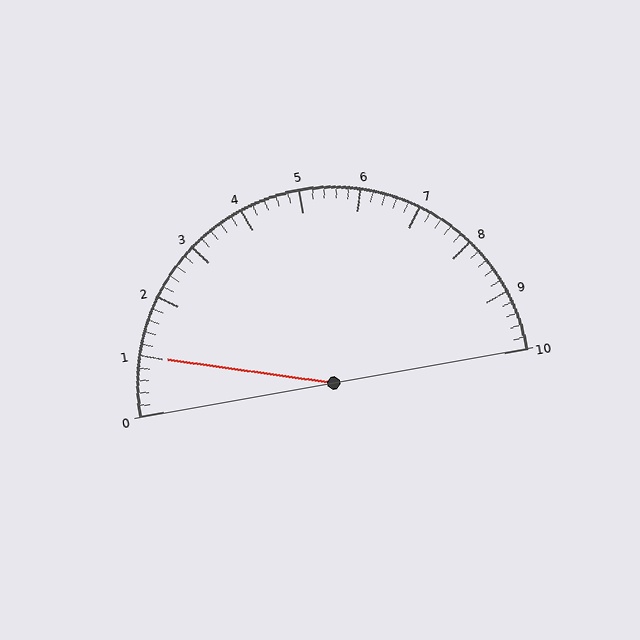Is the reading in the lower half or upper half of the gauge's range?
The reading is in the lower half of the range (0 to 10).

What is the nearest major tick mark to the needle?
The nearest major tick mark is 1.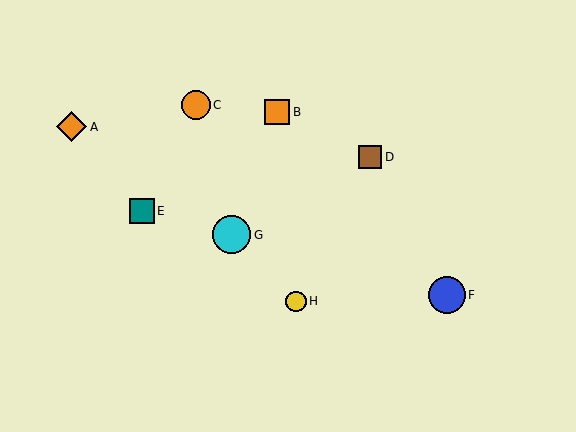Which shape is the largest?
The cyan circle (labeled G) is the largest.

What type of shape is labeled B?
Shape B is an orange square.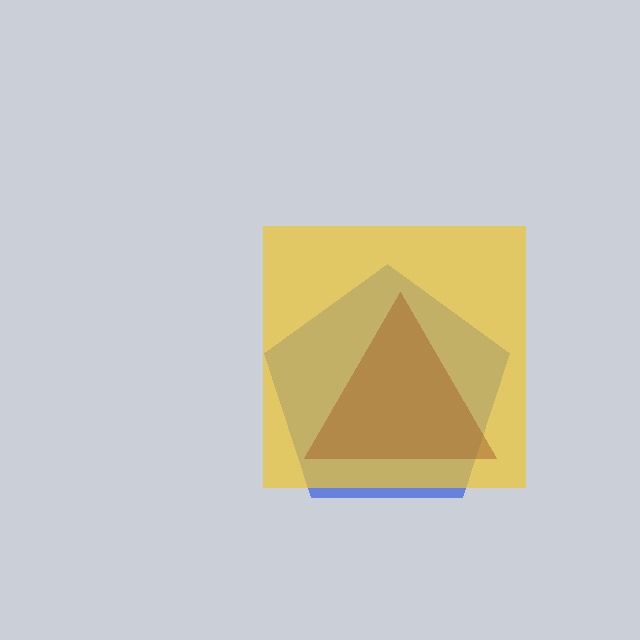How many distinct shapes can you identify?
There are 3 distinct shapes: a blue pentagon, a yellow square, a brown triangle.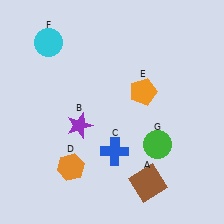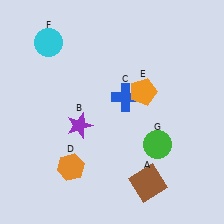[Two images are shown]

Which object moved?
The blue cross (C) moved up.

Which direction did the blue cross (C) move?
The blue cross (C) moved up.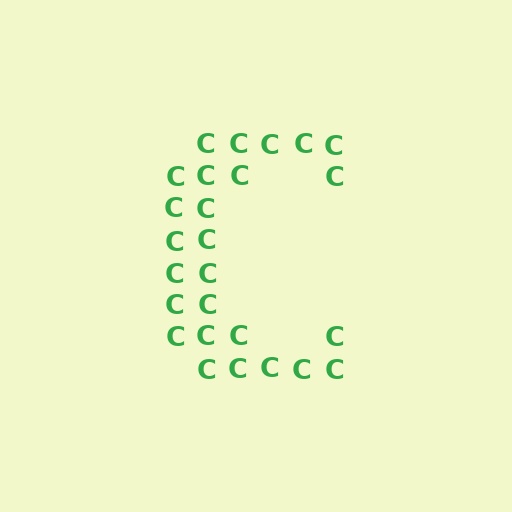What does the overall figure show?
The overall figure shows the letter C.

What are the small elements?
The small elements are letter C's.